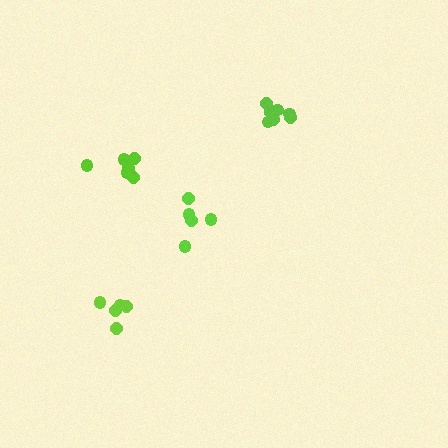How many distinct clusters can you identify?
There are 4 distinct clusters.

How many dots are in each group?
Group 1: 5 dots, Group 2: 6 dots, Group 3: 7 dots, Group 4: 5 dots (23 total).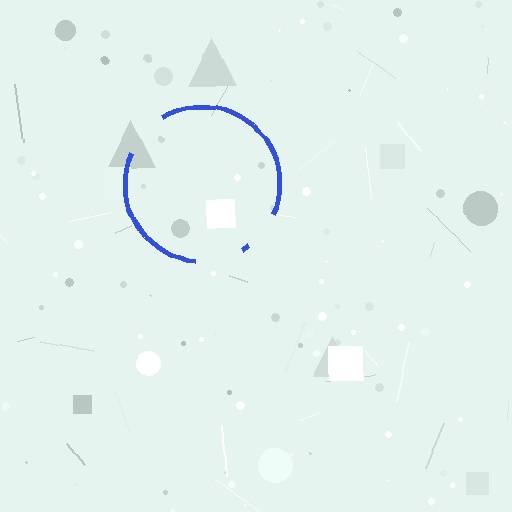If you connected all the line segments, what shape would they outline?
They would outline a circle.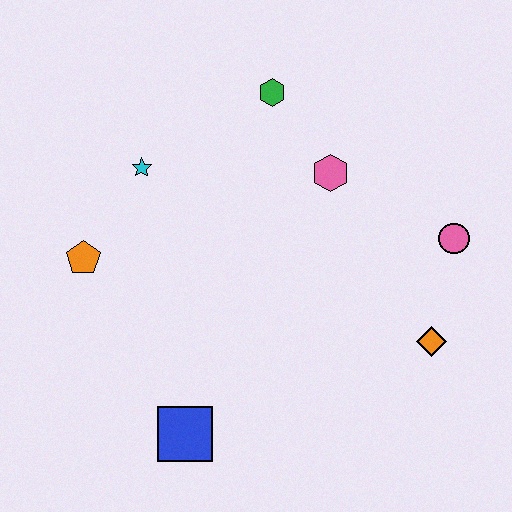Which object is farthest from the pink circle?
The orange pentagon is farthest from the pink circle.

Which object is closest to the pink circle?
The orange diamond is closest to the pink circle.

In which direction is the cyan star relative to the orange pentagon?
The cyan star is above the orange pentagon.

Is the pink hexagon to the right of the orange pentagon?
Yes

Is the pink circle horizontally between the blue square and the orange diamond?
No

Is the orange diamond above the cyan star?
No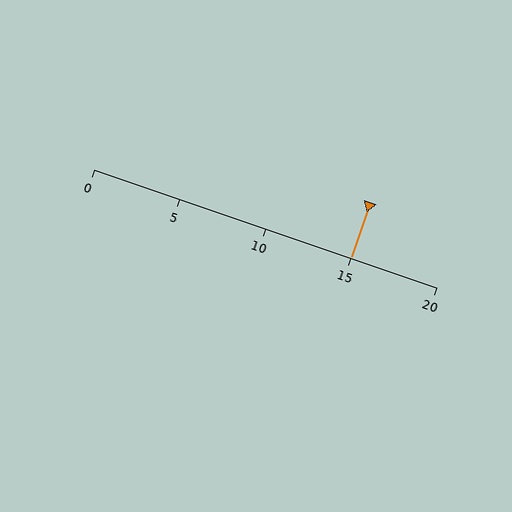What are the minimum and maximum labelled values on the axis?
The axis runs from 0 to 20.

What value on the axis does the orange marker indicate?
The marker indicates approximately 15.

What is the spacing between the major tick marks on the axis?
The major ticks are spaced 5 apart.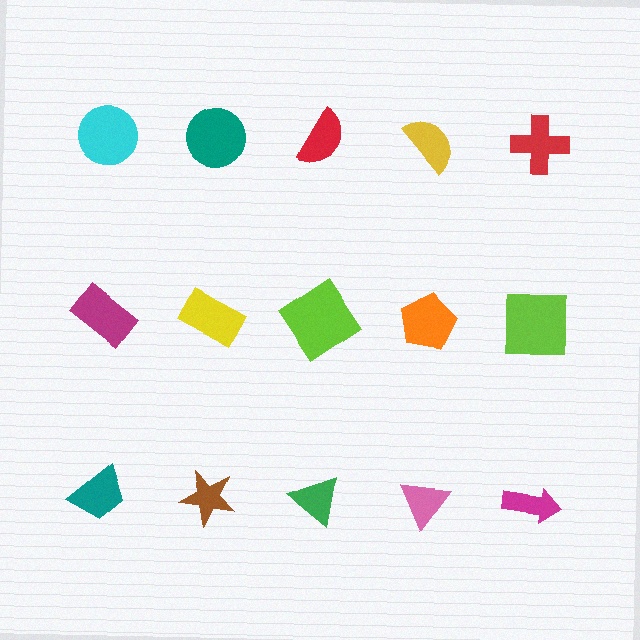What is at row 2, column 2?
A yellow rectangle.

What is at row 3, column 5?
A magenta arrow.